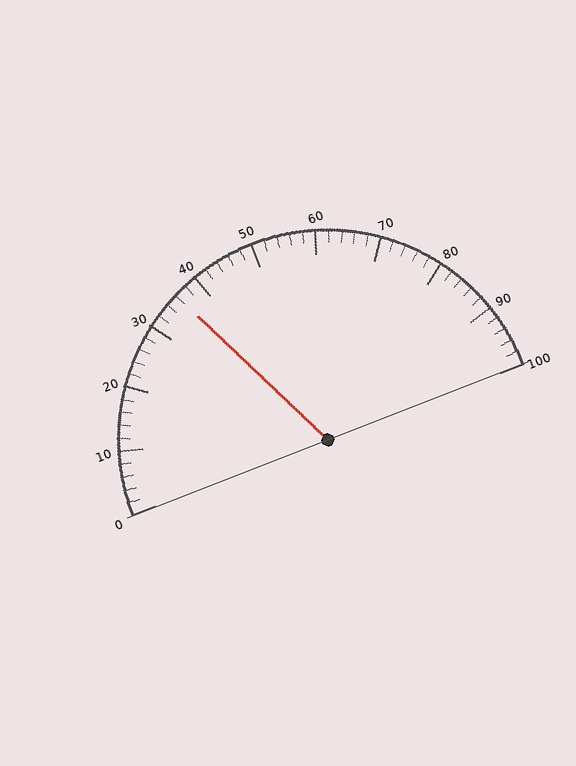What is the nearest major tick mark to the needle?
The nearest major tick mark is 40.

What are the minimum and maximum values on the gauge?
The gauge ranges from 0 to 100.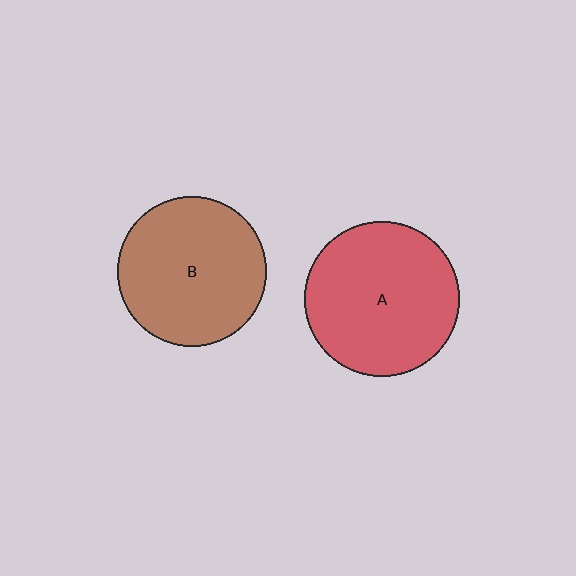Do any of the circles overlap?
No, none of the circles overlap.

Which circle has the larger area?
Circle A (red).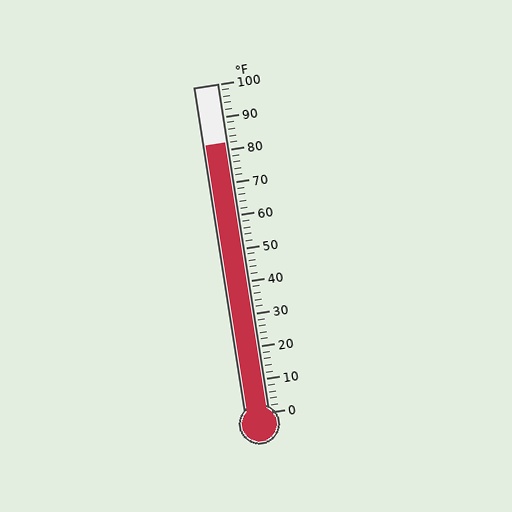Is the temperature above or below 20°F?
The temperature is above 20°F.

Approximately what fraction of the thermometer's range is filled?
The thermometer is filled to approximately 80% of its range.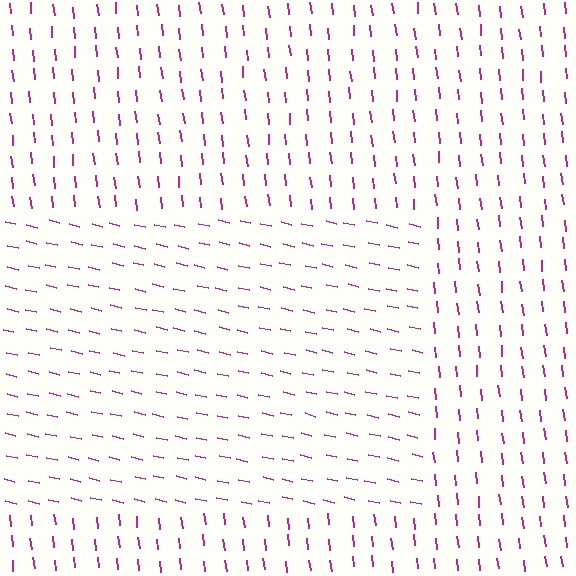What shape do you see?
I see a rectangle.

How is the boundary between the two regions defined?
The boundary is defined purely by a change in line orientation (approximately 70 degrees difference). All lines are the same color and thickness.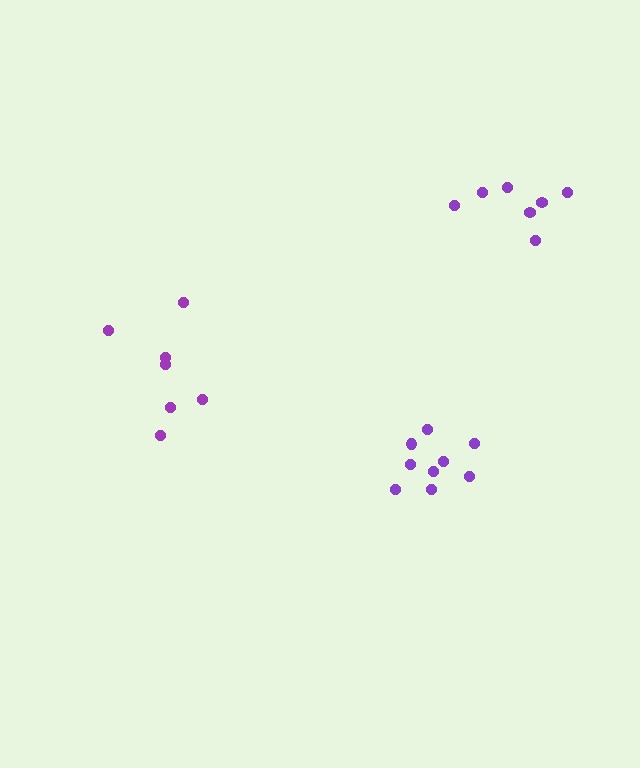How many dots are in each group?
Group 1: 7 dots, Group 2: 9 dots, Group 3: 7 dots (23 total).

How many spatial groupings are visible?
There are 3 spatial groupings.